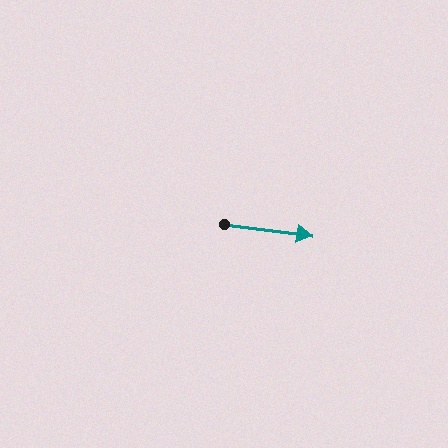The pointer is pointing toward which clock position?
Roughly 3 o'clock.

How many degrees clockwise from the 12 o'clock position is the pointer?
Approximately 97 degrees.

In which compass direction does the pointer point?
East.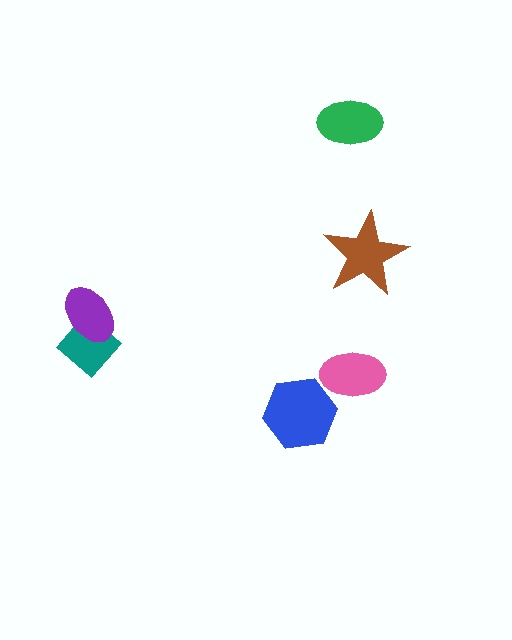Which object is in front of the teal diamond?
The purple ellipse is in front of the teal diamond.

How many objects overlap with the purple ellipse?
1 object overlaps with the purple ellipse.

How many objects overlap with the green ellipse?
0 objects overlap with the green ellipse.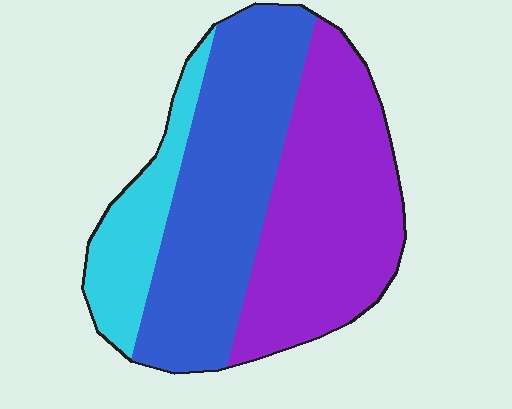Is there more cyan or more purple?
Purple.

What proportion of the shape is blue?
Blue takes up about two fifths (2/5) of the shape.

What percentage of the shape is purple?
Purple takes up about two fifths (2/5) of the shape.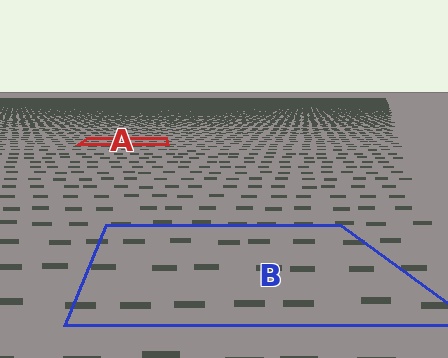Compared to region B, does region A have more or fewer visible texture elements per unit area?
Region A has more texture elements per unit area — they are packed more densely because it is farther away.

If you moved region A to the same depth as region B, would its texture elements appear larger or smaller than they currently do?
They would appear larger. At a closer depth, the same texture elements are projected at a bigger on-screen size.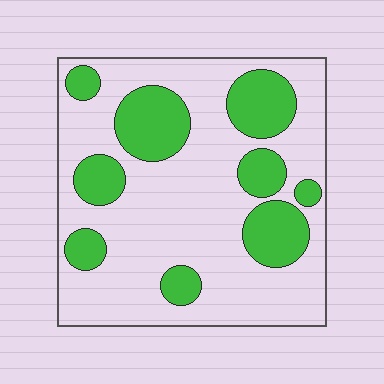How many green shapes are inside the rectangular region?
9.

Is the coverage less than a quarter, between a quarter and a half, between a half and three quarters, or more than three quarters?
Between a quarter and a half.